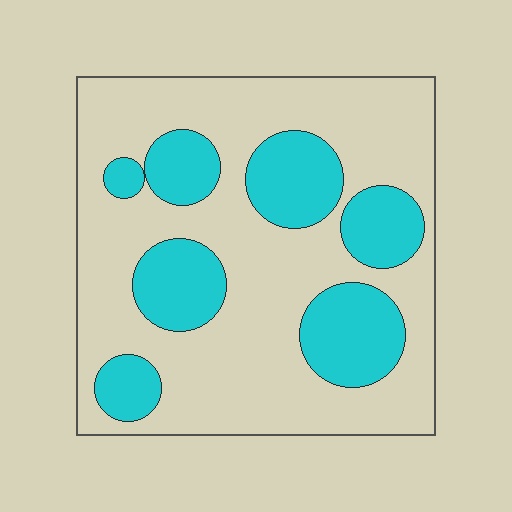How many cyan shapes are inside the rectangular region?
7.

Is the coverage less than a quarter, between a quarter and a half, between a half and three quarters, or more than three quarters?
Between a quarter and a half.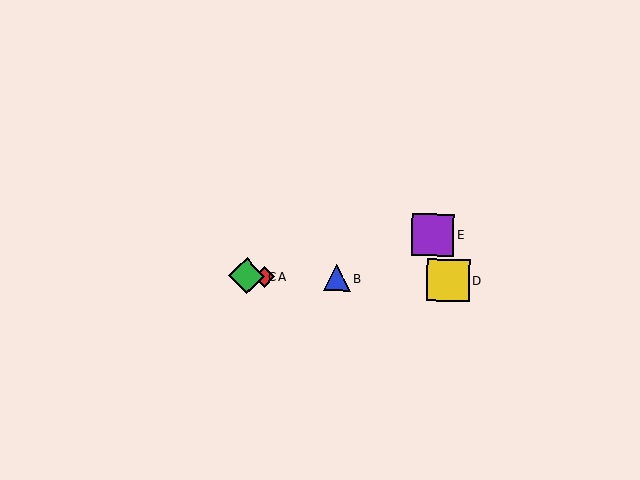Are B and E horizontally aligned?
No, B is at y≈278 and E is at y≈235.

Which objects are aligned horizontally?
Objects A, B, C, D are aligned horizontally.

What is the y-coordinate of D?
Object D is at y≈280.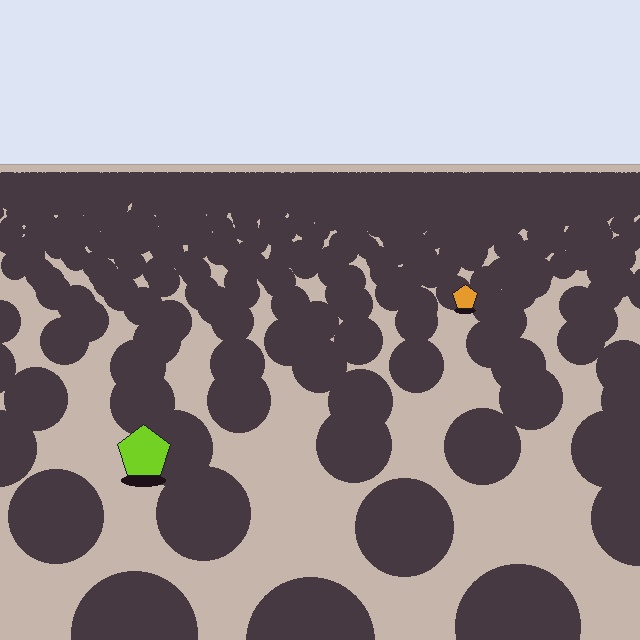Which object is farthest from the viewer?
The orange pentagon is farthest from the viewer. It appears smaller and the ground texture around it is denser.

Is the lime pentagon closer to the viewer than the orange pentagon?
Yes. The lime pentagon is closer — you can tell from the texture gradient: the ground texture is coarser near it.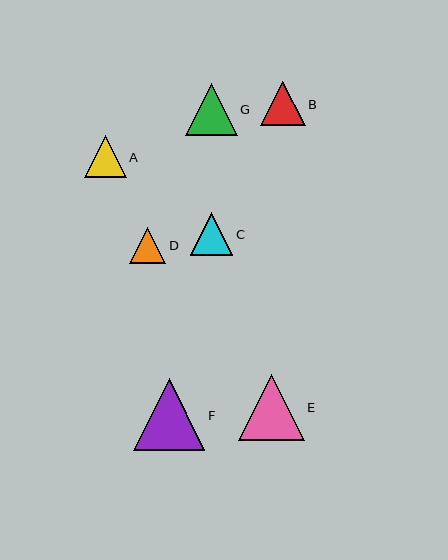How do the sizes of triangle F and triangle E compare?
Triangle F and triangle E are approximately the same size.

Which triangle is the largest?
Triangle F is the largest with a size of approximately 72 pixels.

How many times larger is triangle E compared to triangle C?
Triangle E is approximately 1.6 times the size of triangle C.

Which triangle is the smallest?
Triangle D is the smallest with a size of approximately 36 pixels.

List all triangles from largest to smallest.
From largest to smallest: F, E, G, B, C, A, D.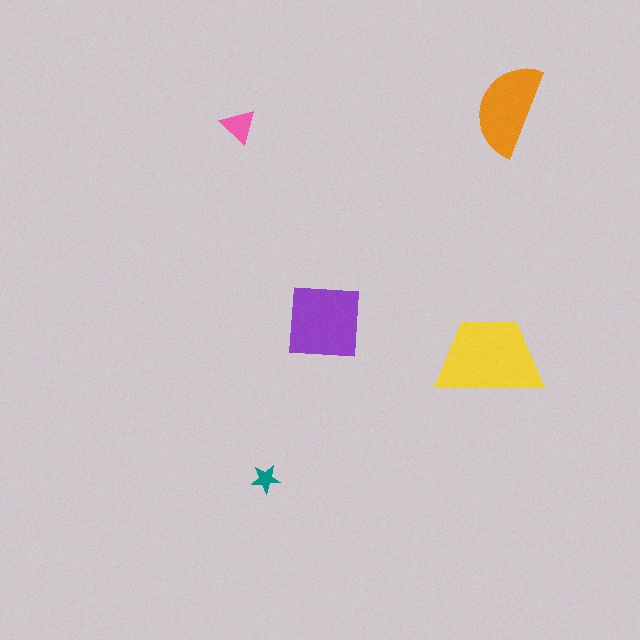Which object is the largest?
The yellow trapezoid.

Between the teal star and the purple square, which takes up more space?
The purple square.